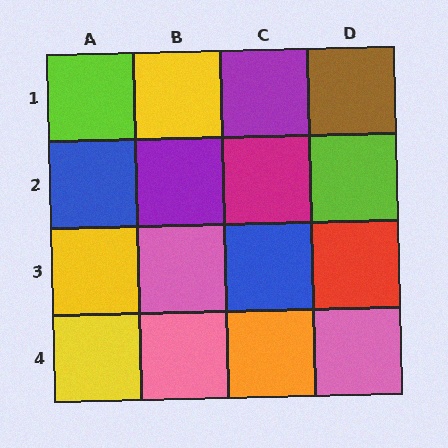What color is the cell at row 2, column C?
Magenta.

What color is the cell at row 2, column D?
Lime.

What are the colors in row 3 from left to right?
Yellow, pink, blue, red.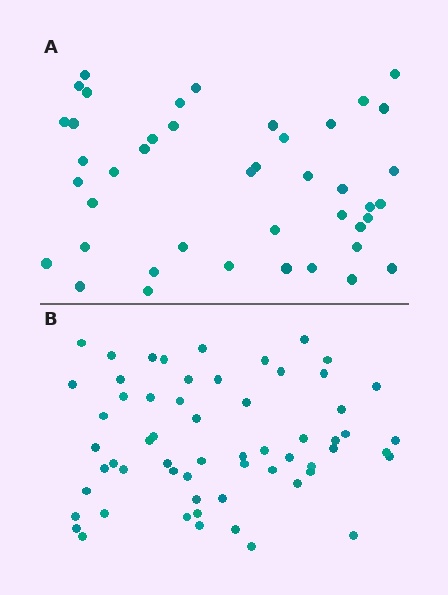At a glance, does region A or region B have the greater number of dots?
Region B (the bottom region) has more dots.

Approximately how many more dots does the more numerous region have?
Region B has approximately 15 more dots than region A.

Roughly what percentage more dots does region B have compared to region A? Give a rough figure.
About 40% more.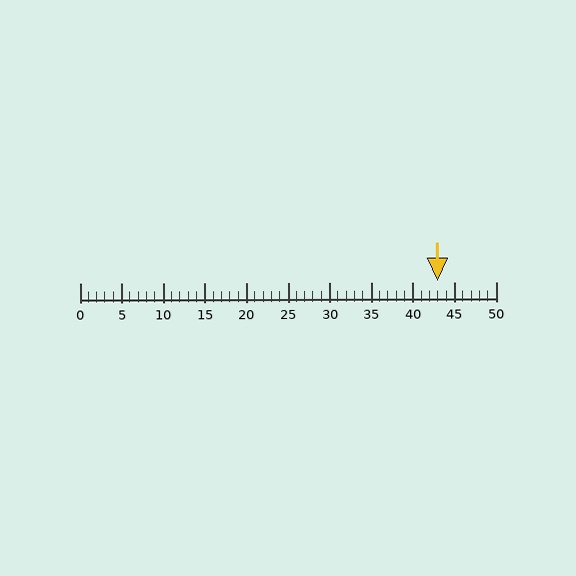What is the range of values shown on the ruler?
The ruler shows values from 0 to 50.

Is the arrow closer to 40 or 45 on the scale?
The arrow is closer to 45.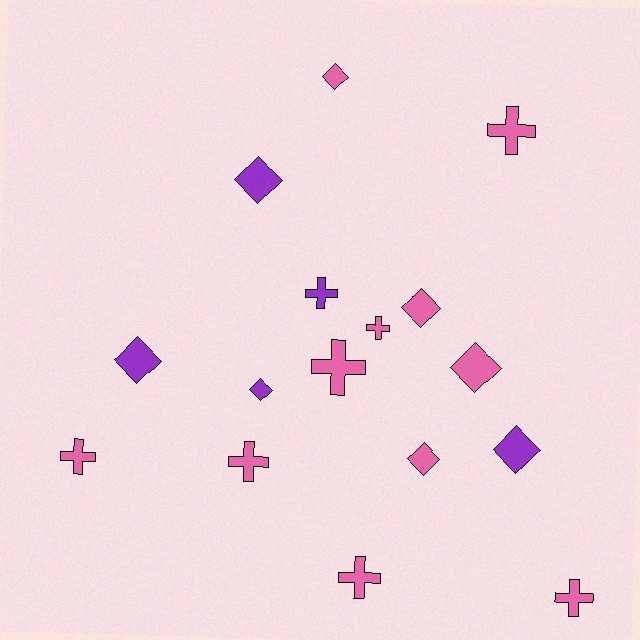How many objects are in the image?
There are 16 objects.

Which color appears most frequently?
Pink, with 11 objects.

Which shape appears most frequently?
Diamond, with 8 objects.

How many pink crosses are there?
There are 7 pink crosses.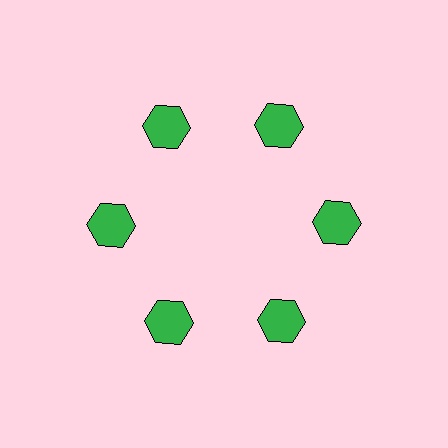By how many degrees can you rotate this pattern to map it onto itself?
The pattern maps onto itself every 60 degrees of rotation.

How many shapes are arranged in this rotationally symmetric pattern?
There are 6 shapes, arranged in 6 groups of 1.